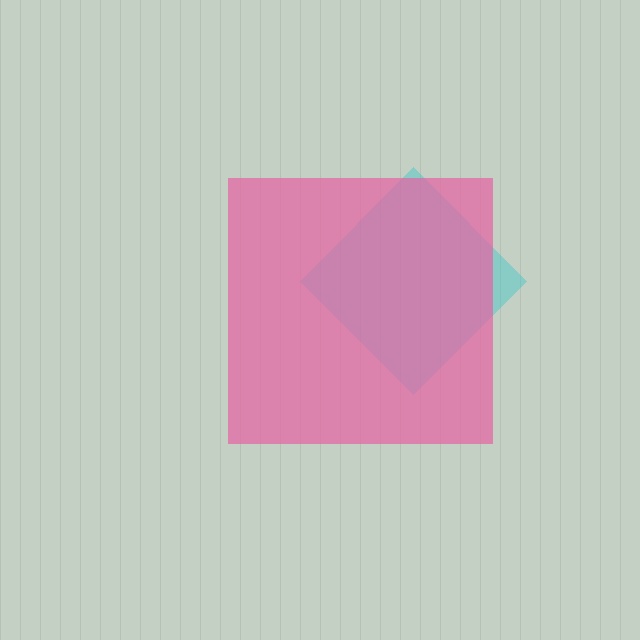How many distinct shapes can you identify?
There are 2 distinct shapes: a cyan diamond, a pink square.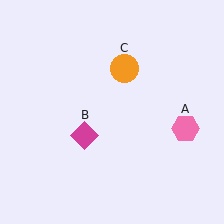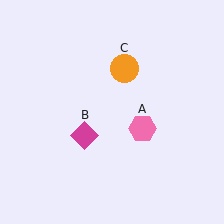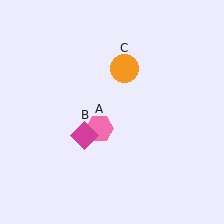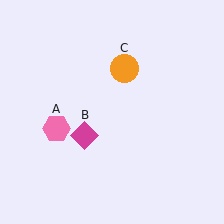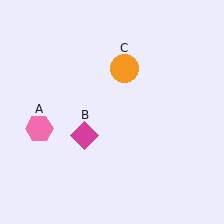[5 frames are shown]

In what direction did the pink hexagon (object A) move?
The pink hexagon (object A) moved left.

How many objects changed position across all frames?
1 object changed position: pink hexagon (object A).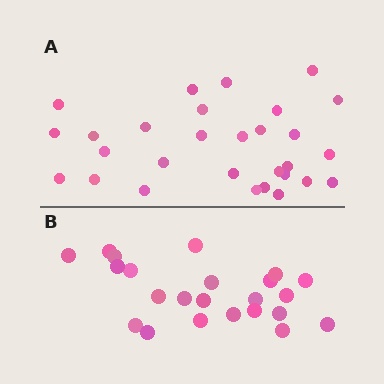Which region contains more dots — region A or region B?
Region A (the top region) has more dots.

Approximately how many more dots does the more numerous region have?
Region A has about 6 more dots than region B.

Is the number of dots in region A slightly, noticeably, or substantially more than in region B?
Region A has noticeably more, but not dramatically so. The ratio is roughly 1.3 to 1.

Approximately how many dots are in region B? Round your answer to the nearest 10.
About 20 dots. (The exact count is 23, which rounds to 20.)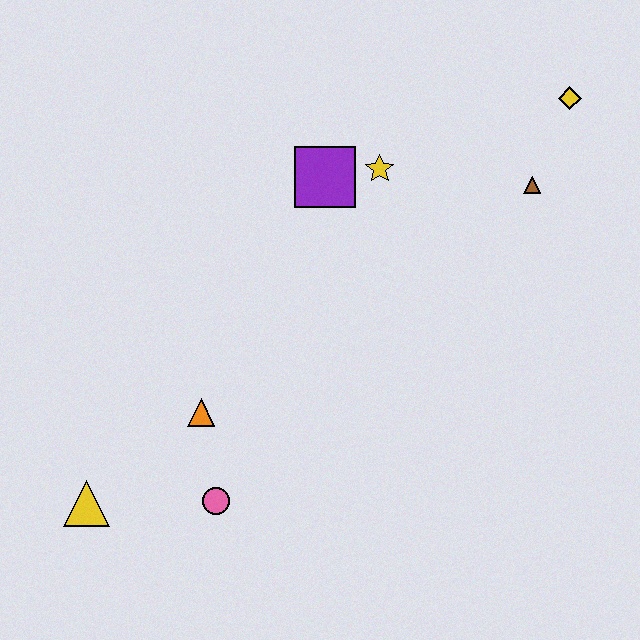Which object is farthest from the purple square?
The yellow triangle is farthest from the purple square.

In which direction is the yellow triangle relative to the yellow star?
The yellow triangle is below the yellow star.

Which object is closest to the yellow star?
The purple square is closest to the yellow star.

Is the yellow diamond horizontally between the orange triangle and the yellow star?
No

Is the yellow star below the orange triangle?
No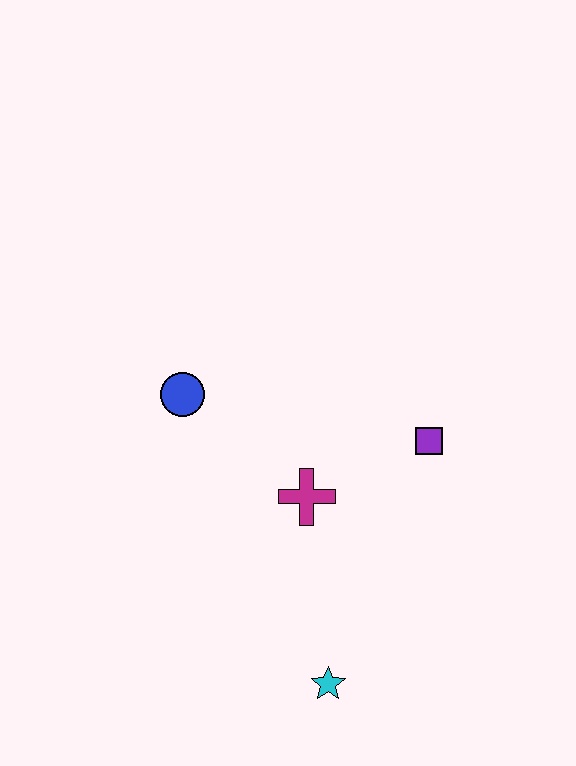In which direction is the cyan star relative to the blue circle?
The cyan star is below the blue circle.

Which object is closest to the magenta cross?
The purple square is closest to the magenta cross.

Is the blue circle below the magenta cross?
No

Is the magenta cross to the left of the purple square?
Yes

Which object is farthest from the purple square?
The cyan star is farthest from the purple square.